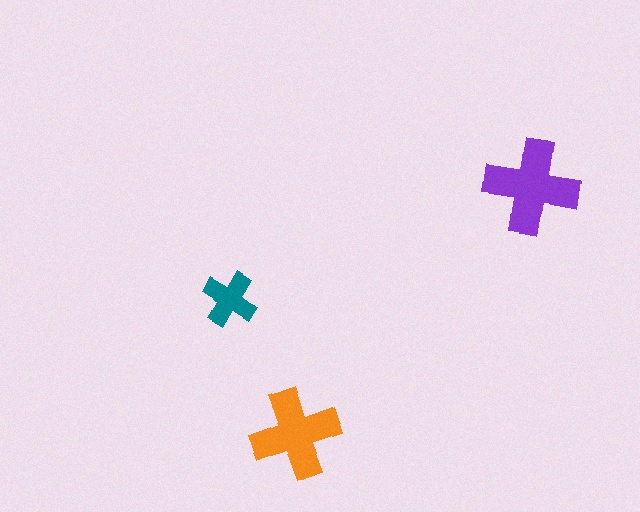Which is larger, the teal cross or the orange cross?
The orange one.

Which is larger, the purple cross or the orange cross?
The purple one.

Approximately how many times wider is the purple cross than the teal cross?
About 1.5 times wider.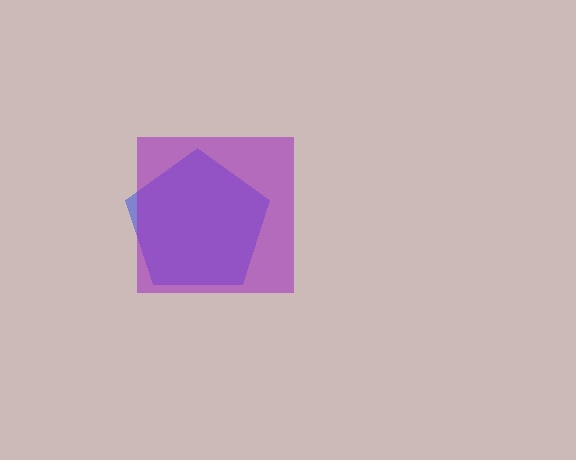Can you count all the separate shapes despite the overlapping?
Yes, there are 2 separate shapes.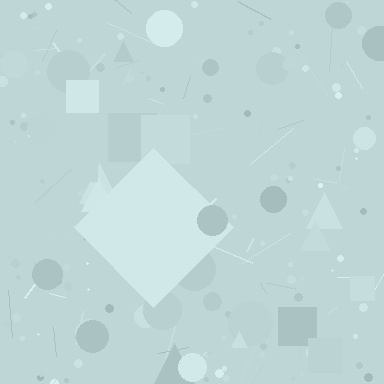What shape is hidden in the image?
A diamond is hidden in the image.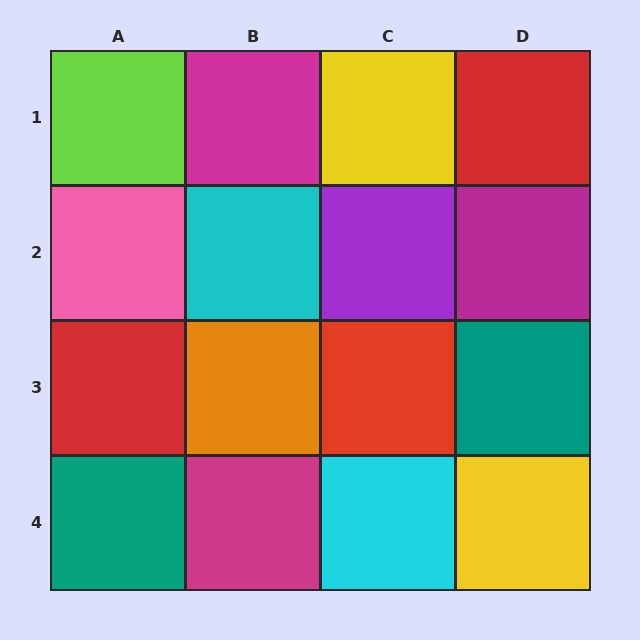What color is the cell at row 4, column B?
Magenta.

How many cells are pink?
1 cell is pink.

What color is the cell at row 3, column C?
Red.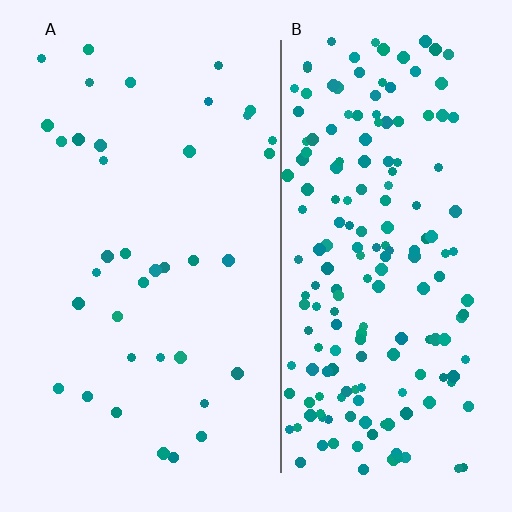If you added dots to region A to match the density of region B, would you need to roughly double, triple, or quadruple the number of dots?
Approximately quadruple.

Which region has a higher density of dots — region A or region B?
B (the right).